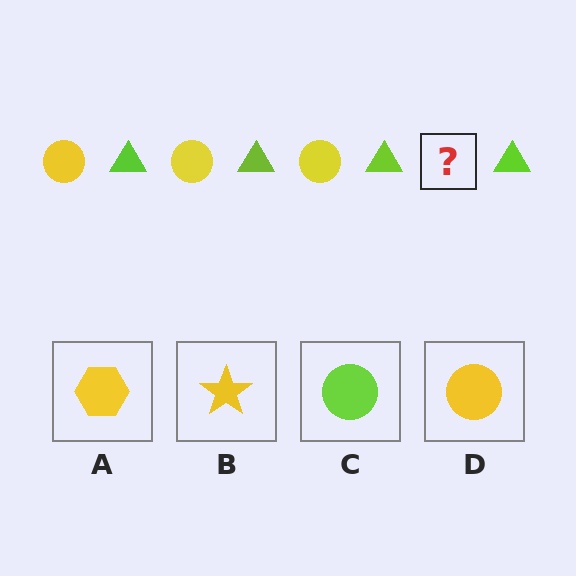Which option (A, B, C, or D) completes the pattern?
D.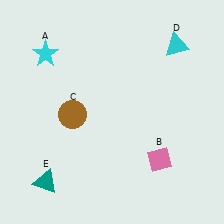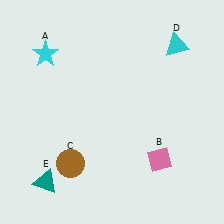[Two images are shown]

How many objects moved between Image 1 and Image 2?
1 object moved between the two images.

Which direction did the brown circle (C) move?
The brown circle (C) moved down.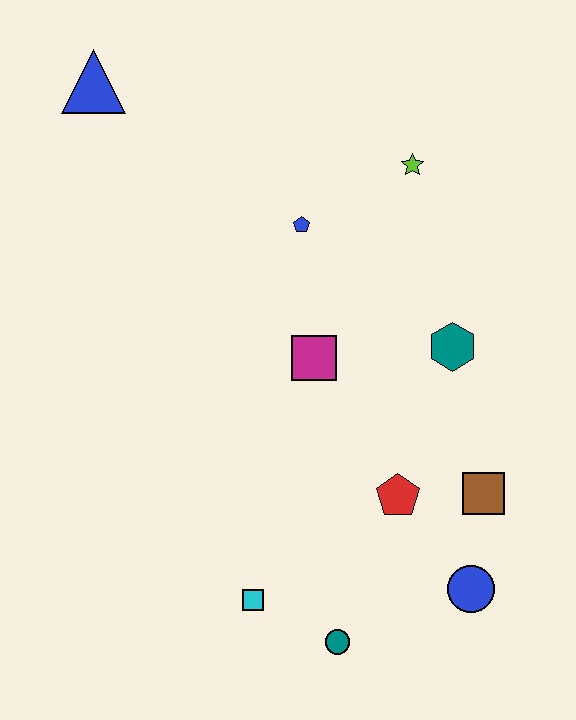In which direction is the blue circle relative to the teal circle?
The blue circle is to the right of the teal circle.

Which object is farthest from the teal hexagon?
The blue triangle is farthest from the teal hexagon.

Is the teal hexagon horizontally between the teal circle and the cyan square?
No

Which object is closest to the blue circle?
The brown square is closest to the blue circle.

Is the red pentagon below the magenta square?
Yes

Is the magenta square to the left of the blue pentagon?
No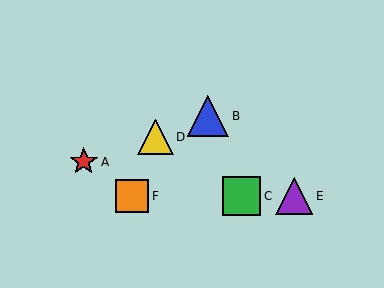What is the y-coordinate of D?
Object D is at y≈137.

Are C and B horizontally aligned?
No, C is at y≈196 and B is at y≈116.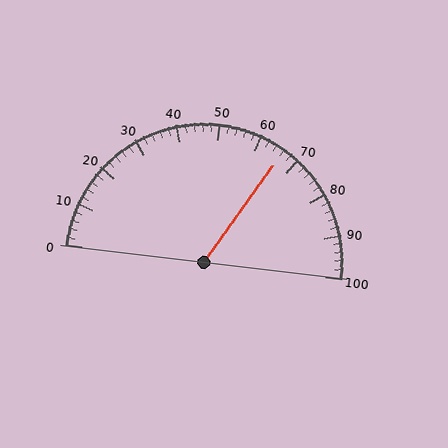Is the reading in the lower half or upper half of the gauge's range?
The reading is in the upper half of the range (0 to 100).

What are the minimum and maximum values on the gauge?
The gauge ranges from 0 to 100.